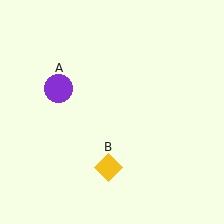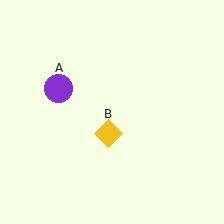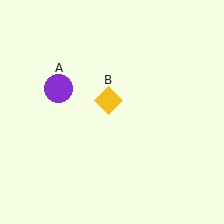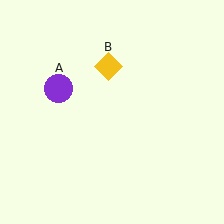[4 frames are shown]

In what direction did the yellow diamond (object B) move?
The yellow diamond (object B) moved up.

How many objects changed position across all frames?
1 object changed position: yellow diamond (object B).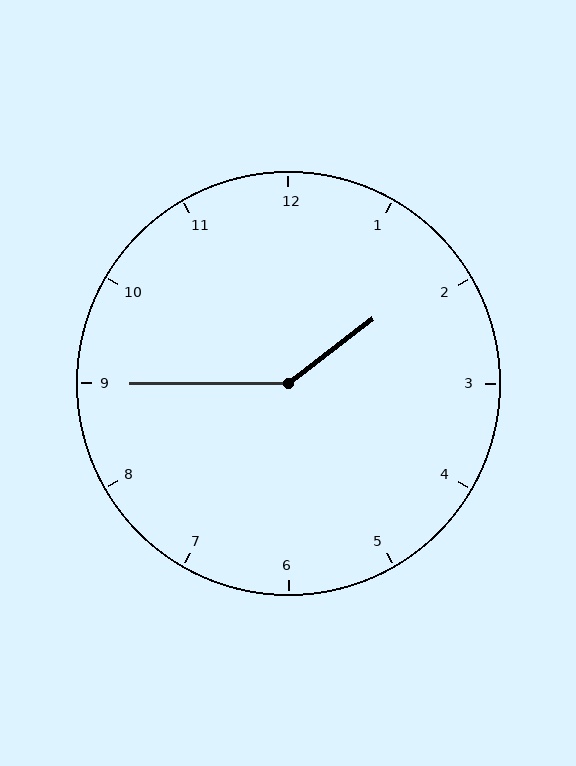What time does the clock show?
1:45.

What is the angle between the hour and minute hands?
Approximately 142 degrees.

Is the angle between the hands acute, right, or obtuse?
It is obtuse.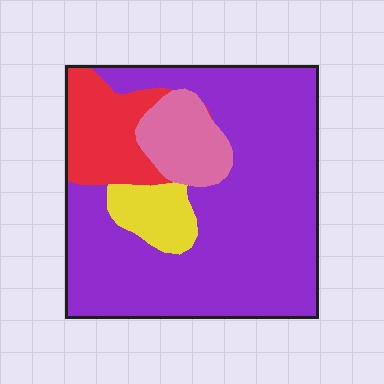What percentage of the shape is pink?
Pink takes up about one tenth (1/10) of the shape.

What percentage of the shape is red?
Red covers 14% of the shape.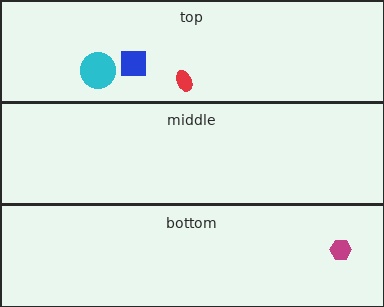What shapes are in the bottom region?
The magenta hexagon.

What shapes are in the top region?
The blue square, the cyan circle, the red ellipse.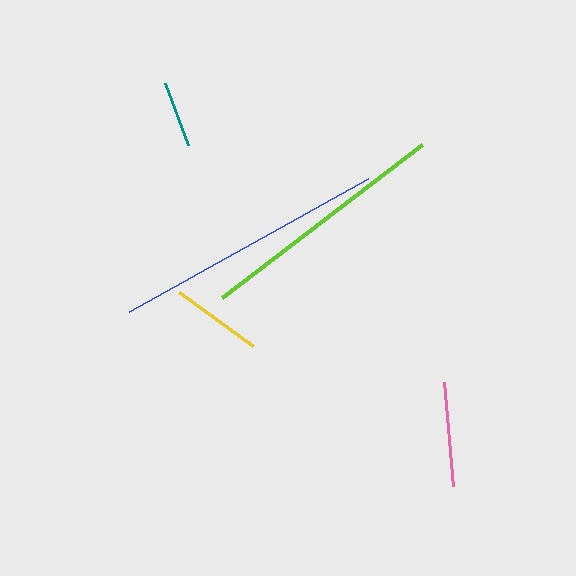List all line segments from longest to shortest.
From longest to shortest: blue, lime, pink, yellow, teal.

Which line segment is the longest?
The blue line is the longest at approximately 274 pixels.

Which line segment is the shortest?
The teal line is the shortest at approximately 66 pixels.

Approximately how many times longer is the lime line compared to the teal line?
The lime line is approximately 3.8 times the length of the teal line.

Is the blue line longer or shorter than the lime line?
The blue line is longer than the lime line.